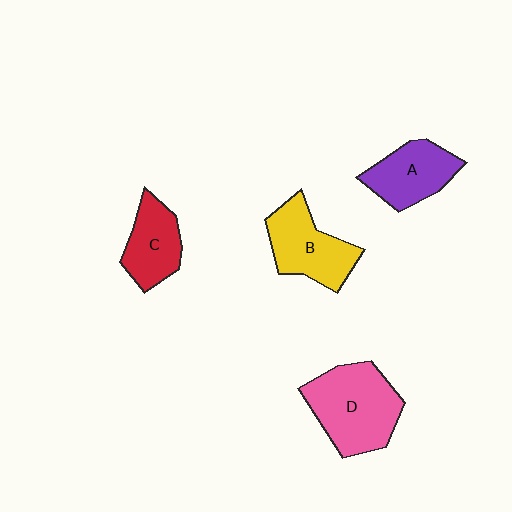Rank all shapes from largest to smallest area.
From largest to smallest: D (pink), B (yellow), A (purple), C (red).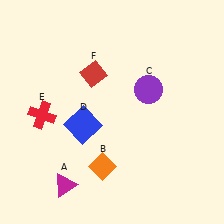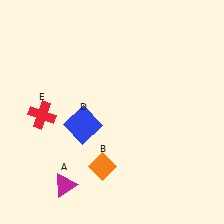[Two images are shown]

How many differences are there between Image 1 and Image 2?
There are 2 differences between the two images.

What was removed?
The purple circle (C), the red diamond (F) were removed in Image 2.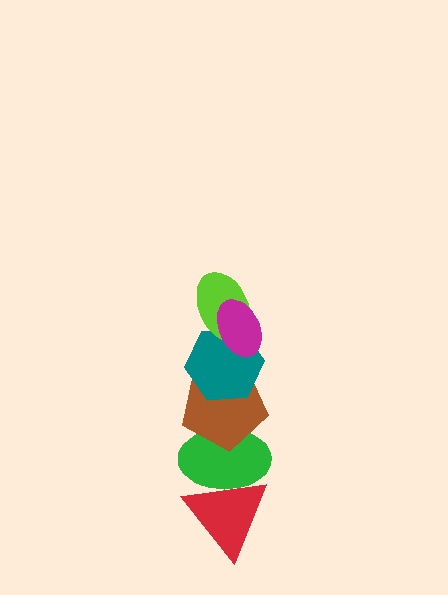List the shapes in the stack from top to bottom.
From top to bottom: the magenta ellipse, the lime ellipse, the teal hexagon, the brown pentagon, the green ellipse, the red triangle.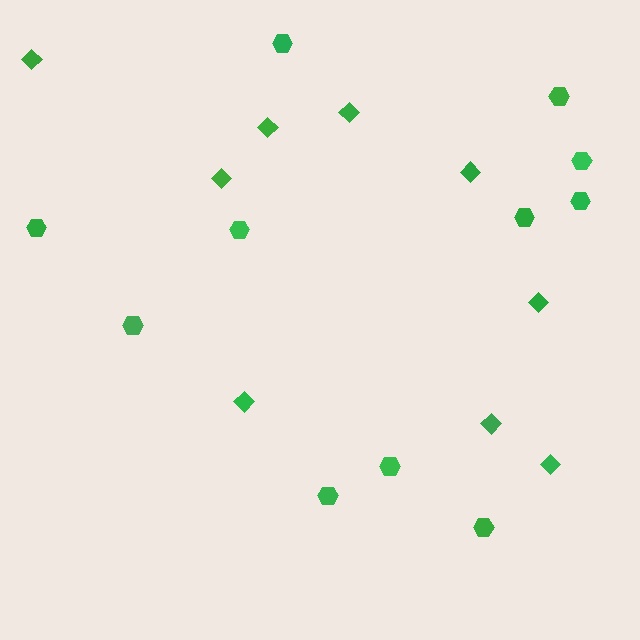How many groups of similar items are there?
There are 2 groups: one group of diamonds (9) and one group of hexagons (11).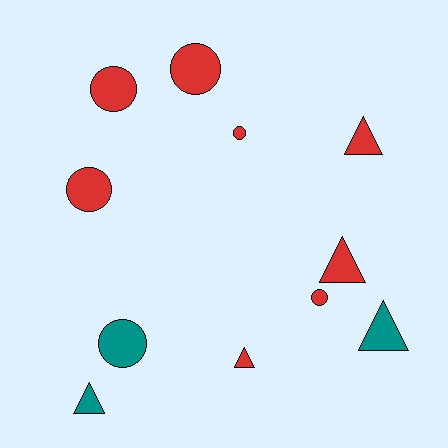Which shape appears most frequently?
Circle, with 6 objects.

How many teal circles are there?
There is 1 teal circle.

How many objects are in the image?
There are 11 objects.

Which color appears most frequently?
Red, with 8 objects.